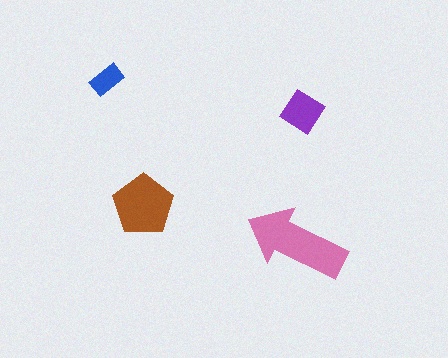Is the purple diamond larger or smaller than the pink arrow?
Smaller.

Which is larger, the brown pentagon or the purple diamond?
The brown pentagon.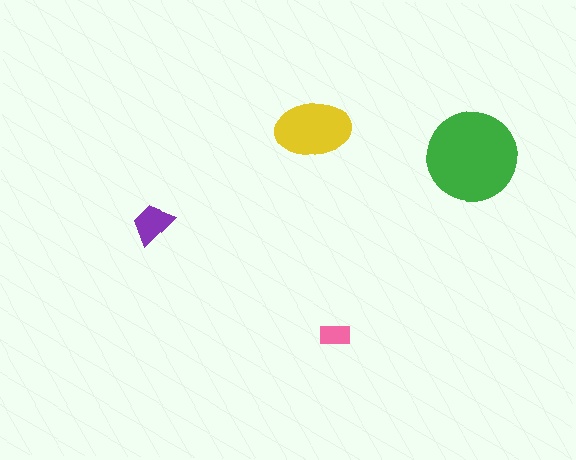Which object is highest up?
The yellow ellipse is topmost.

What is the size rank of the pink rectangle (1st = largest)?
4th.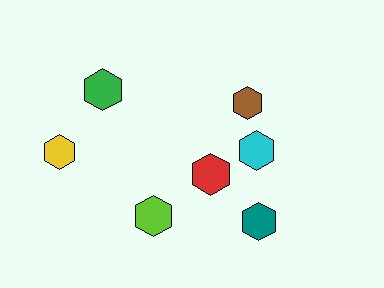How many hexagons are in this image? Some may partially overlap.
There are 7 hexagons.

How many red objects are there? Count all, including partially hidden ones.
There is 1 red object.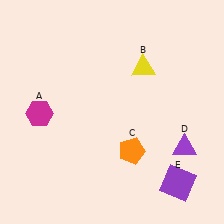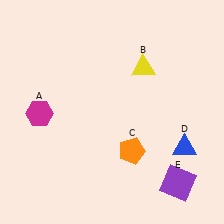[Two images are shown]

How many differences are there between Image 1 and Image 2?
There is 1 difference between the two images.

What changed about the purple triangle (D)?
In Image 1, D is purple. In Image 2, it changed to blue.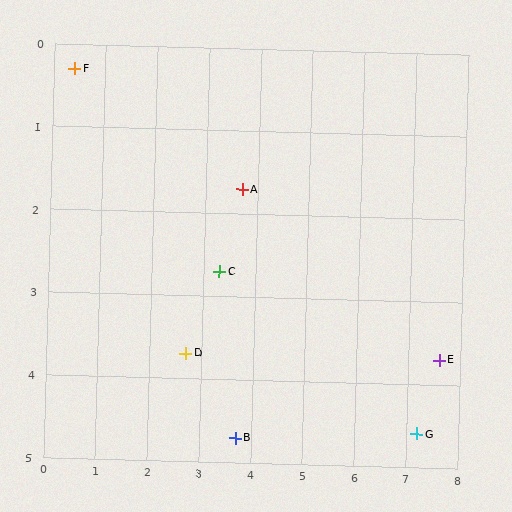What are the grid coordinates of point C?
Point C is at approximately (3.3, 2.7).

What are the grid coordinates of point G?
Point G is at approximately (7.2, 4.6).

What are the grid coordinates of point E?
Point E is at approximately (7.6, 3.7).